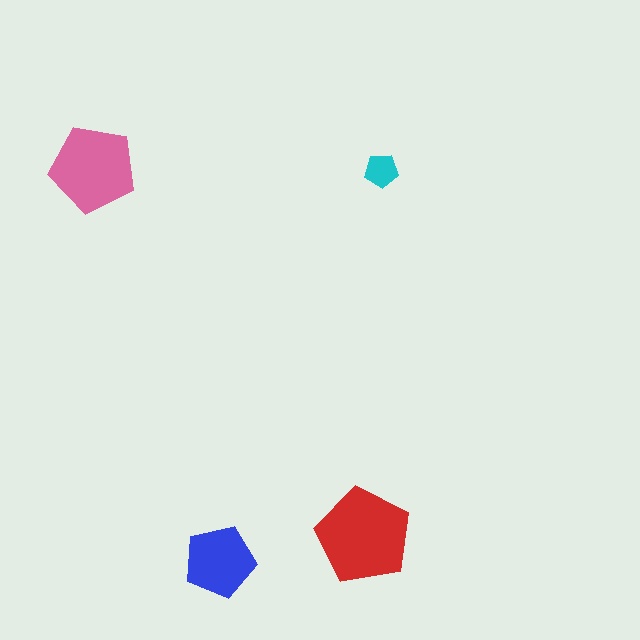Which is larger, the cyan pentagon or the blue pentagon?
The blue one.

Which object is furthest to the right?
The cyan pentagon is rightmost.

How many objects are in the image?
There are 4 objects in the image.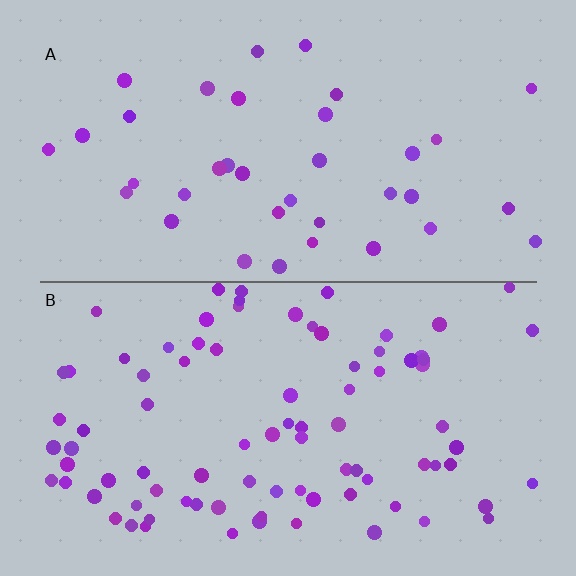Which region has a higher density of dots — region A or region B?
B (the bottom).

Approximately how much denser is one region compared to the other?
Approximately 2.3× — region B over region A.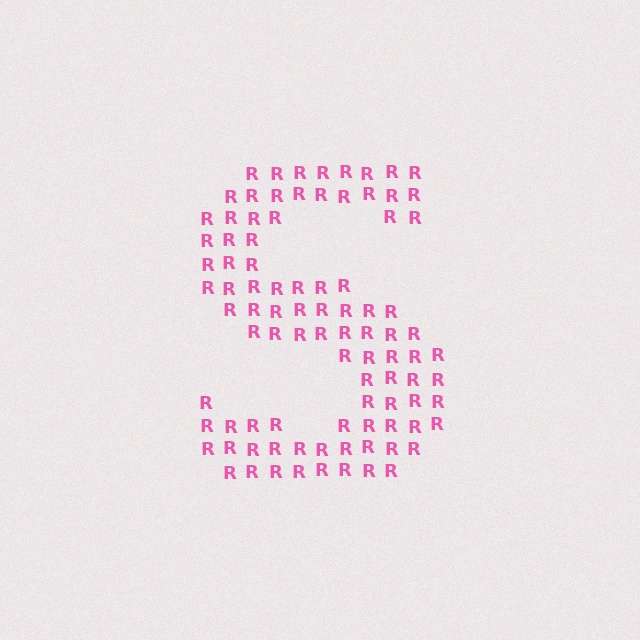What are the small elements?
The small elements are letter R's.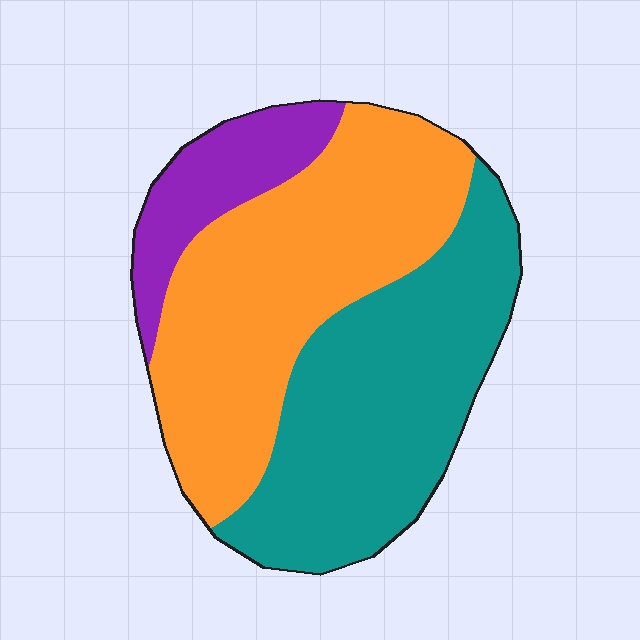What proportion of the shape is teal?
Teal takes up about two fifths (2/5) of the shape.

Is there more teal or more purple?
Teal.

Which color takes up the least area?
Purple, at roughly 15%.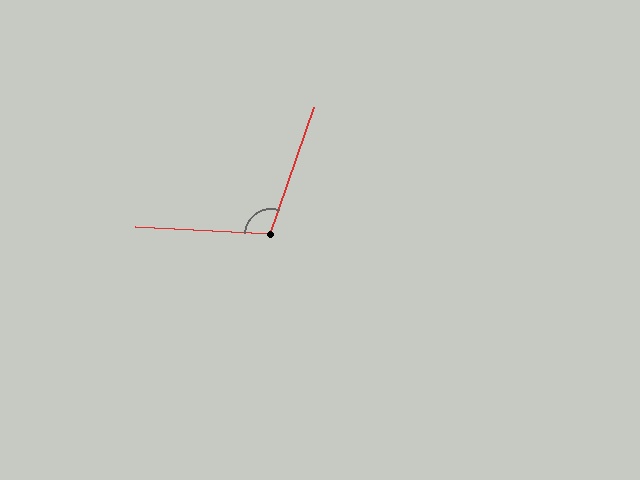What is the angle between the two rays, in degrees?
Approximately 106 degrees.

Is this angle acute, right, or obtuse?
It is obtuse.